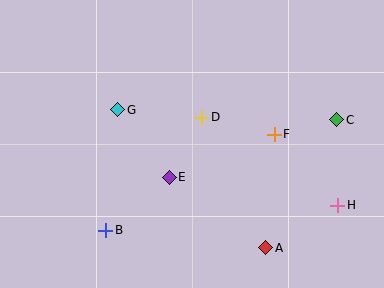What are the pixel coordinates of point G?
Point G is at (118, 110).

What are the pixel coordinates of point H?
Point H is at (338, 205).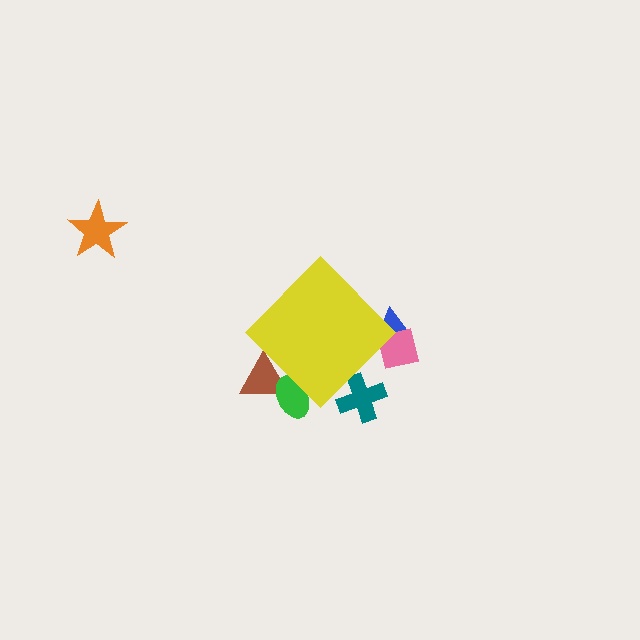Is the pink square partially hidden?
Yes, the pink square is partially hidden behind the yellow diamond.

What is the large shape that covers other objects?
A yellow diamond.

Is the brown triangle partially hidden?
Yes, the brown triangle is partially hidden behind the yellow diamond.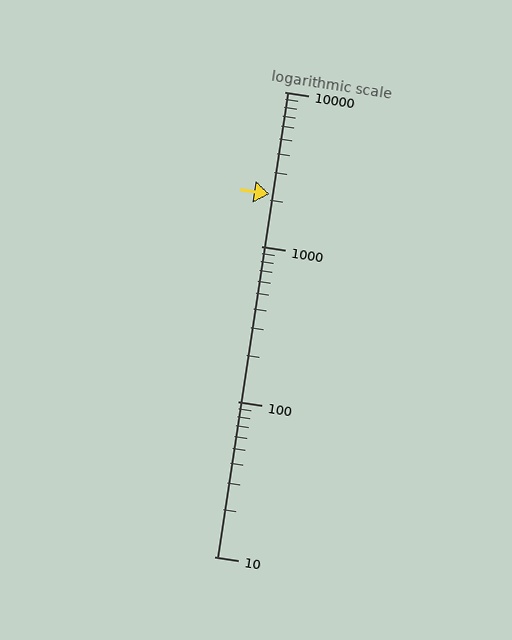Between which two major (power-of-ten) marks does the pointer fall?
The pointer is between 1000 and 10000.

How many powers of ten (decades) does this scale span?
The scale spans 3 decades, from 10 to 10000.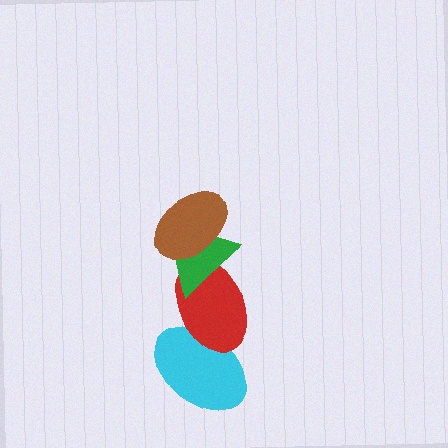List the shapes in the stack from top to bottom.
From top to bottom: the brown ellipse, the green triangle, the red ellipse, the cyan ellipse.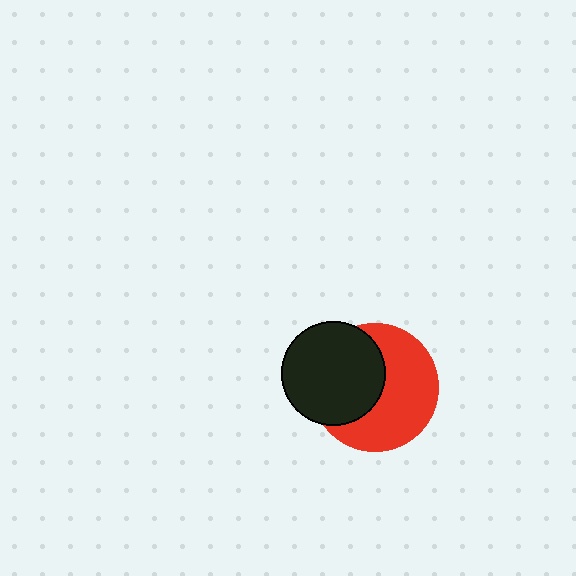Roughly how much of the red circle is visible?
About half of it is visible (roughly 57%).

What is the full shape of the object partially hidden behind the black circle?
The partially hidden object is a red circle.